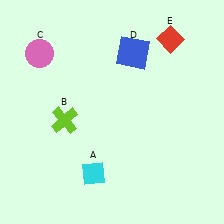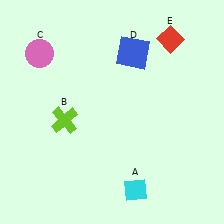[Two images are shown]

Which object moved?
The cyan diamond (A) moved right.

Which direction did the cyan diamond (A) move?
The cyan diamond (A) moved right.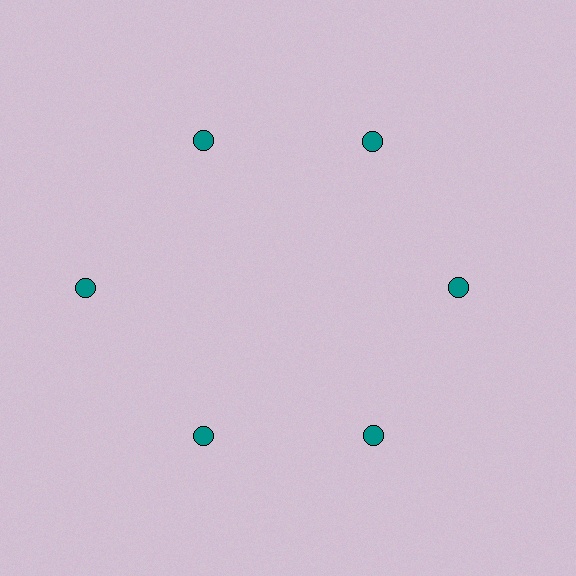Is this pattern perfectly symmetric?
No. The 6 teal circles are arranged in a ring, but one element near the 9 o'clock position is pushed outward from the center, breaking the 6-fold rotational symmetry.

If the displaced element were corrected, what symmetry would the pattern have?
It would have 6-fold rotational symmetry — the pattern would map onto itself every 60 degrees.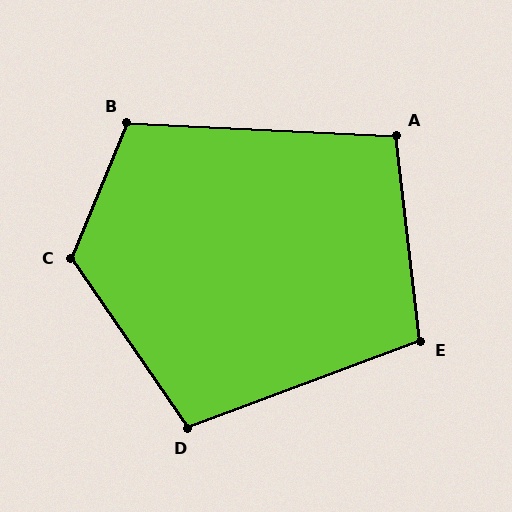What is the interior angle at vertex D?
Approximately 104 degrees (obtuse).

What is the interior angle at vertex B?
Approximately 110 degrees (obtuse).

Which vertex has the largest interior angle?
C, at approximately 123 degrees.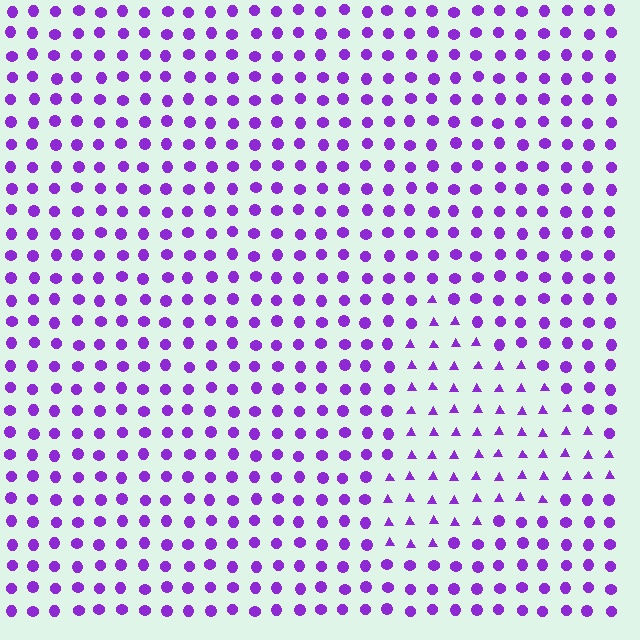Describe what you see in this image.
The image is filled with small purple elements arranged in a uniform grid. A triangle-shaped region contains triangles, while the surrounding area contains circles. The boundary is defined purely by the change in element shape.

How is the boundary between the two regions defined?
The boundary is defined by a change in element shape: triangles inside vs. circles outside. All elements share the same color and spacing.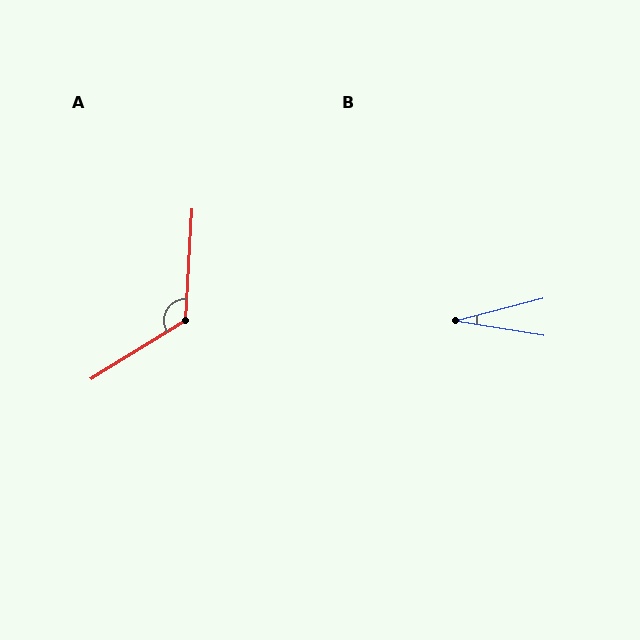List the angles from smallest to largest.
B (24°), A (125°).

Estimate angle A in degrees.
Approximately 125 degrees.